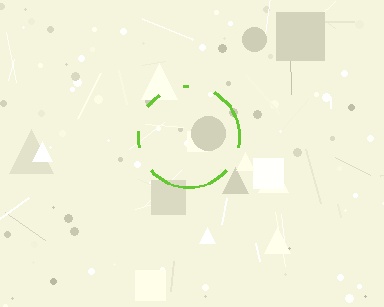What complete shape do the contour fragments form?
The contour fragments form a circle.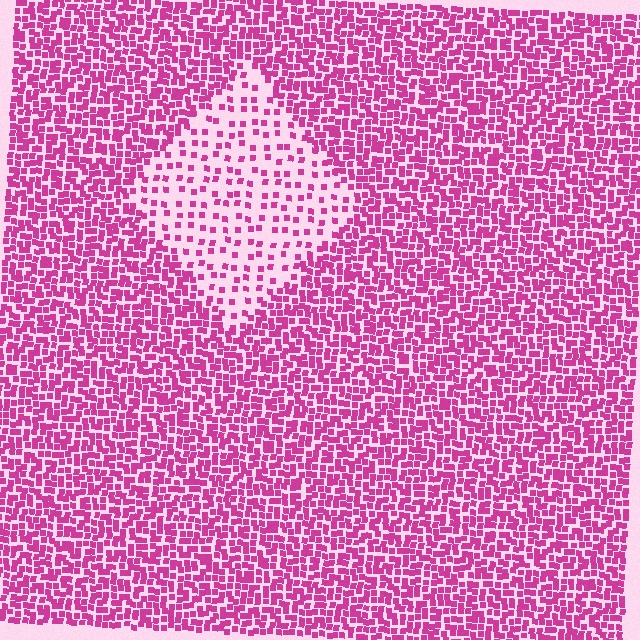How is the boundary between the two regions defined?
The boundary is defined by a change in element density (approximately 2.7x ratio). All elements are the same color, size, and shape.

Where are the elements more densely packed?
The elements are more densely packed outside the diamond boundary.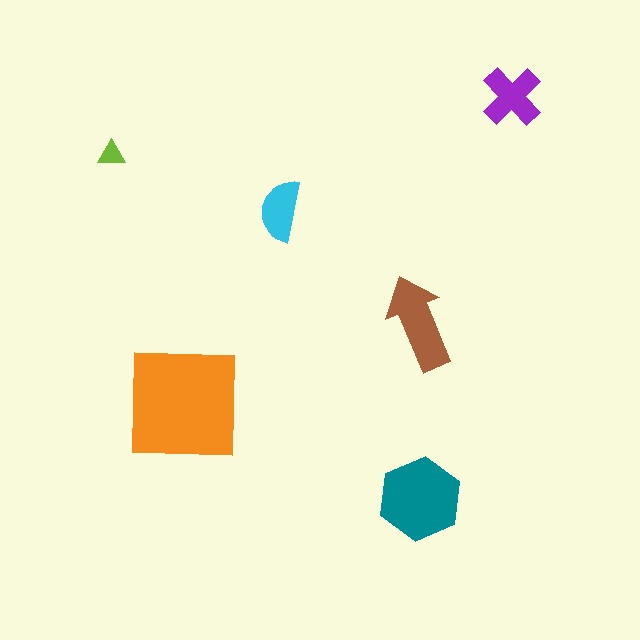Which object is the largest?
The orange square.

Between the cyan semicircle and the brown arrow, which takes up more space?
The brown arrow.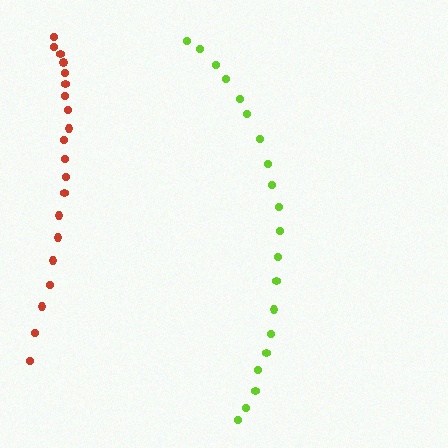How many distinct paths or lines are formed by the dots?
There are 2 distinct paths.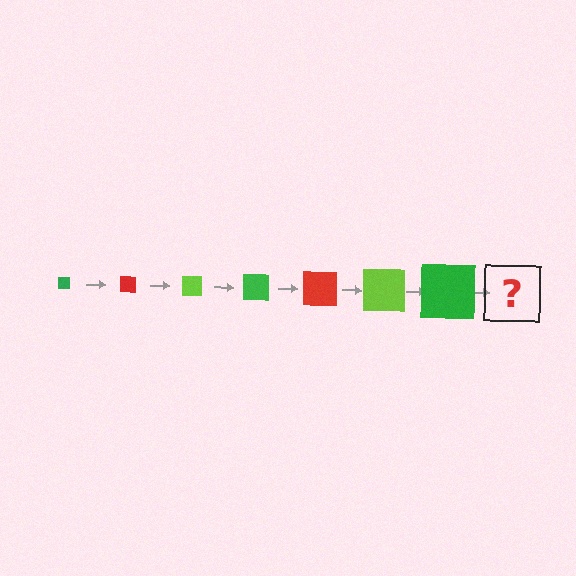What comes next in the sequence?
The next element should be a red square, larger than the previous one.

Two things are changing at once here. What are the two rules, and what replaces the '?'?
The two rules are that the square grows larger each step and the color cycles through green, red, and lime. The '?' should be a red square, larger than the previous one.